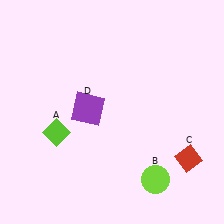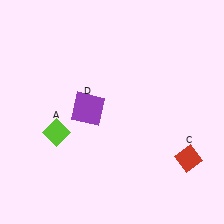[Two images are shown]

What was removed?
The lime circle (B) was removed in Image 2.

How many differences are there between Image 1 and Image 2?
There is 1 difference between the two images.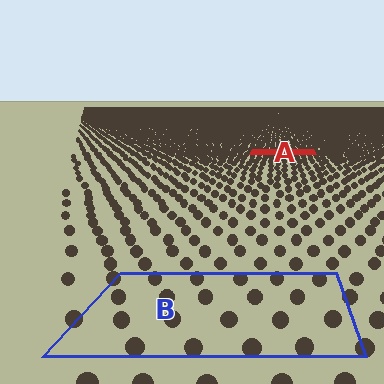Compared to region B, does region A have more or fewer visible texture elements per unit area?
Region A has more texture elements per unit area — they are packed more densely because it is farther away.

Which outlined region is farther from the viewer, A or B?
Region A is farther from the viewer — the texture elements inside it appear smaller and more densely packed.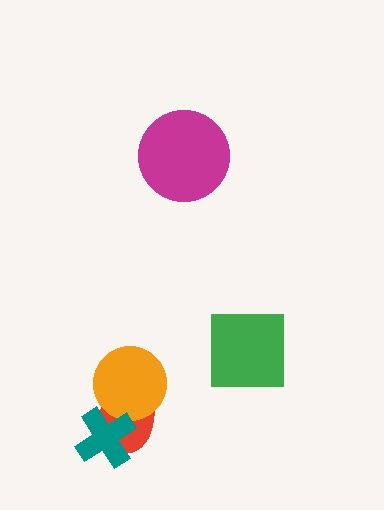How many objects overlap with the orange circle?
2 objects overlap with the orange circle.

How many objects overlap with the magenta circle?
0 objects overlap with the magenta circle.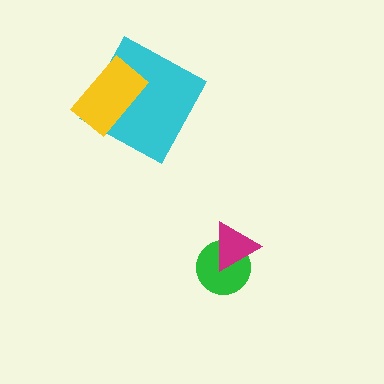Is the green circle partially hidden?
Yes, it is partially covered by another shape.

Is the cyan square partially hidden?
Yes, it is partially covered by another shape.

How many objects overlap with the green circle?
1 object overlaps with the green circle.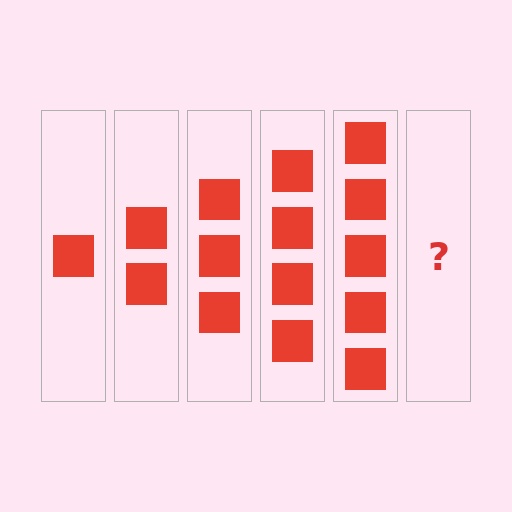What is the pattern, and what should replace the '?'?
The pattern is that each step adds one more square. The '?' should be 6 squares.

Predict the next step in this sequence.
The next step is 6 squares.